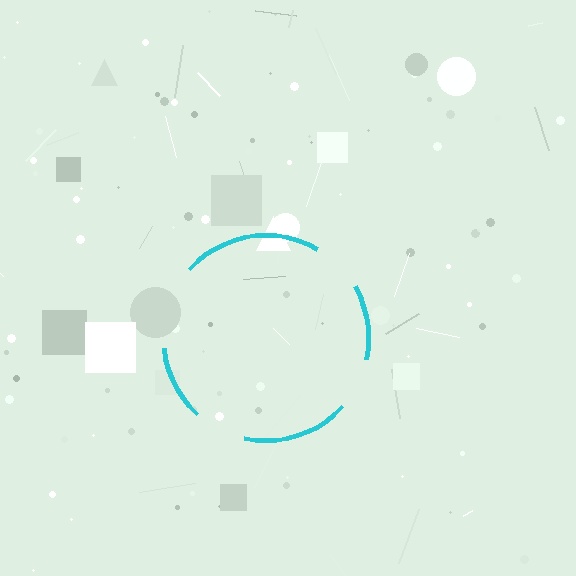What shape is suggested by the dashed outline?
The dashed outline suggests a circle.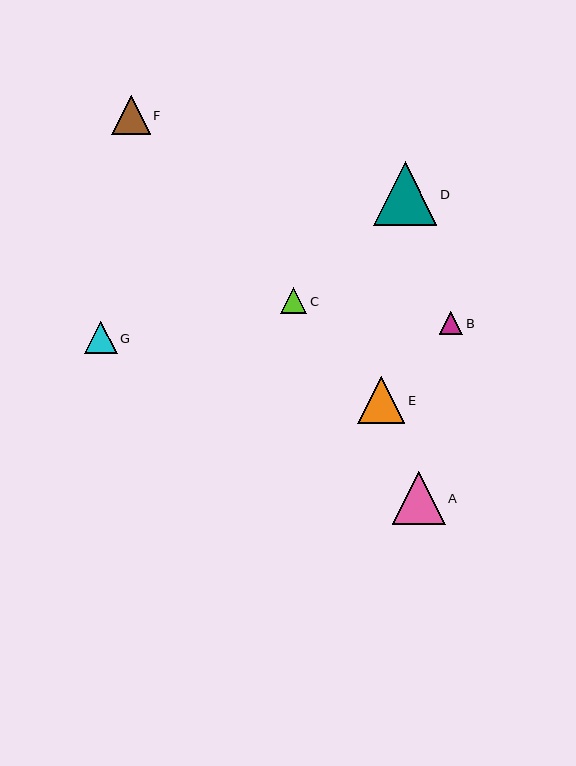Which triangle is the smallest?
Triangle B is the smallest with a size of approximately 24 pixels.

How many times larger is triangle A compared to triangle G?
Triangle A is approximately 1.6 times the size of triangle G.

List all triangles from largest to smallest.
From largest to smallest: D, A, E, F, G, C, B.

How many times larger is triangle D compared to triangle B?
Triangle D is approximately 2.7 times the size of triangle B.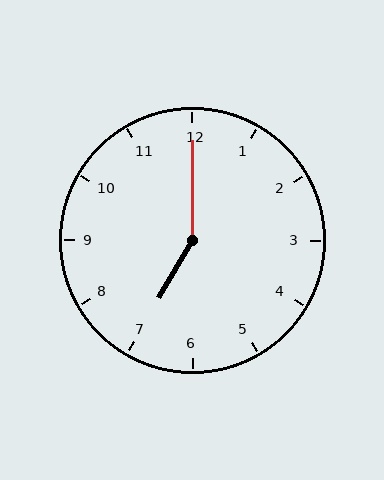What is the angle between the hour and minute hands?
Approximately 150 degrees.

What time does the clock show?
7:00.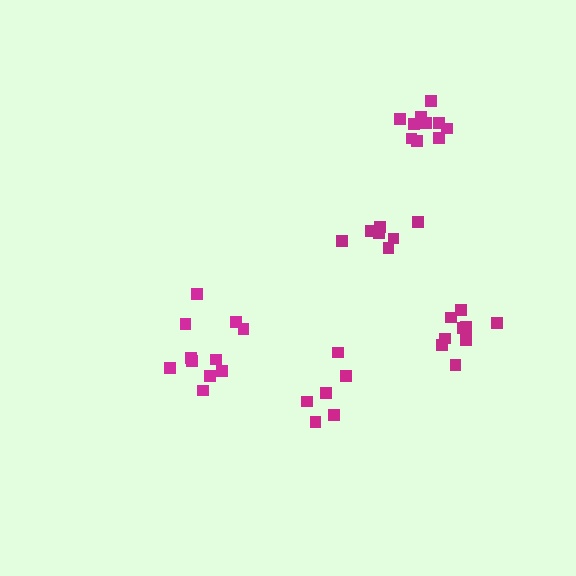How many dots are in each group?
Group 1: 10 dots, Group 2: 7 dots, Group 3: 11 dots, Group 4: 6 dots, Group 5: 10 dots (44 total).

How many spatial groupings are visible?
There are 5 spatial groupings.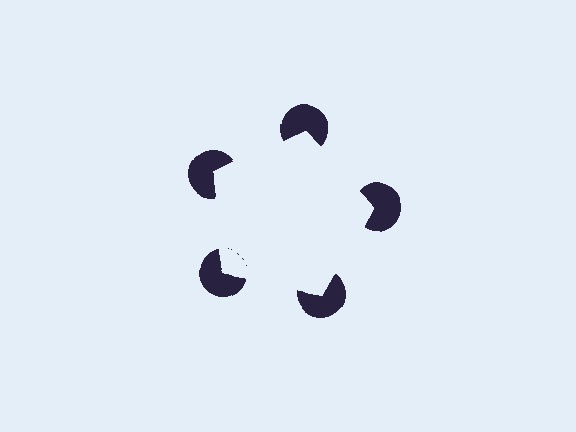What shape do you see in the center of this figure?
An illusory pentagon — its edges are inferred from the aligned wedge cuts in the pac-man discs, not physically drawn.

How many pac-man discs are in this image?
There are 5 — one at each vertex of the illusory pentagon.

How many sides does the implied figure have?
5 sides.